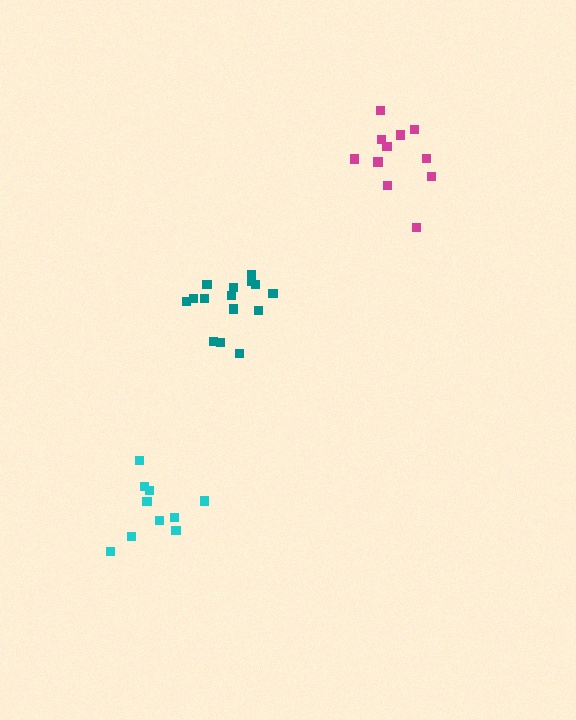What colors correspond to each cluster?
The clusters are colored: teal, cyan, magenta.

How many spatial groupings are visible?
There are 3 spatial groupings.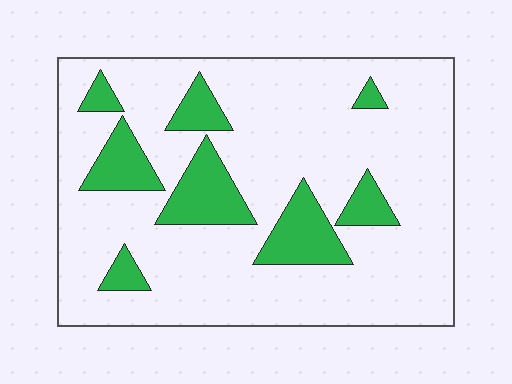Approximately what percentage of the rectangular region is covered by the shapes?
Approximately 20%.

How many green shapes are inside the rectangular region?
8.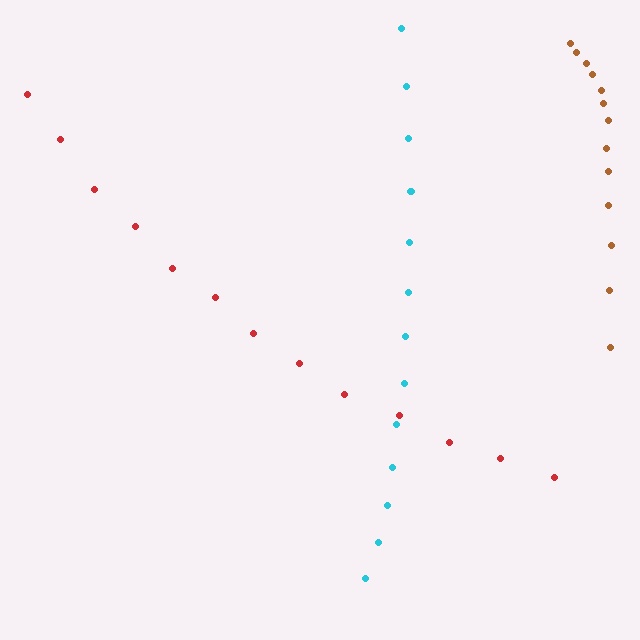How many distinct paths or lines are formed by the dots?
There are 3 distinct paths.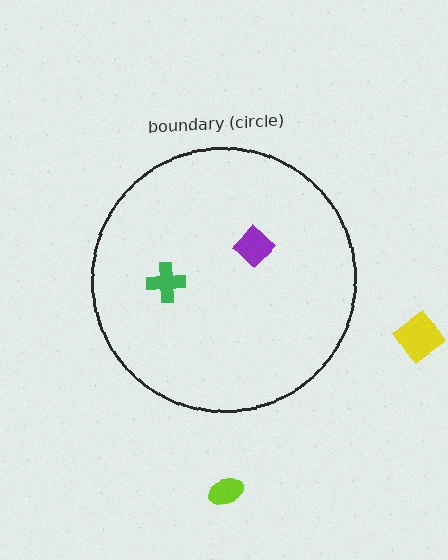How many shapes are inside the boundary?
2 inside, 2 outside.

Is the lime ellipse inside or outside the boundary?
Outside.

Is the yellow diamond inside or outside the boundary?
Outside.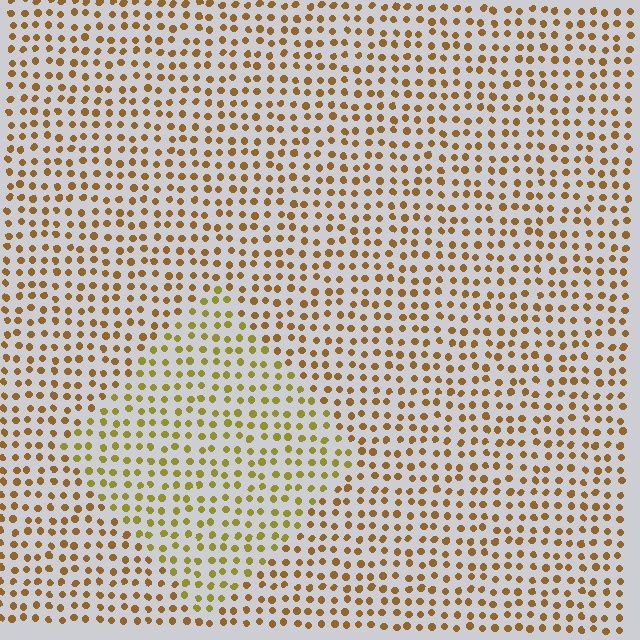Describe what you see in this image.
The image is filled with small brown elements in a uniform arrangement. A diamond-shaped region is visible where the elements are tinted to a slightly different hue, forming a subtle color boundary.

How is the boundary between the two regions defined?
The boundary is defined purely by a slight shift in hue (about 28 degrees). Spacing, size, and orientation are identical on both sides.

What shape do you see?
I see a diamond.